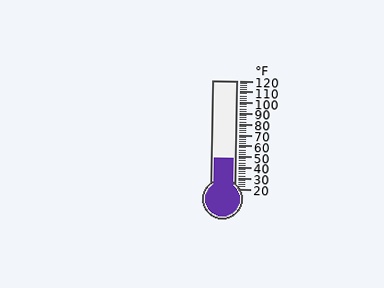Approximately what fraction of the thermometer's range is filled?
The thermometer is filled to approximately 30% of its range.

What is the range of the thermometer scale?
The thermometer scale ranges from 20°F to 120°F.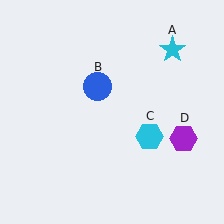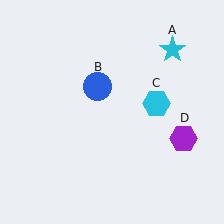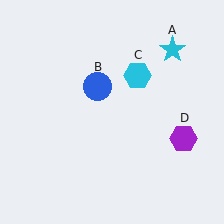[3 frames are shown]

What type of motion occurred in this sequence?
The cyan hexagon (object C) rotated counterclockwise around the center of the scene.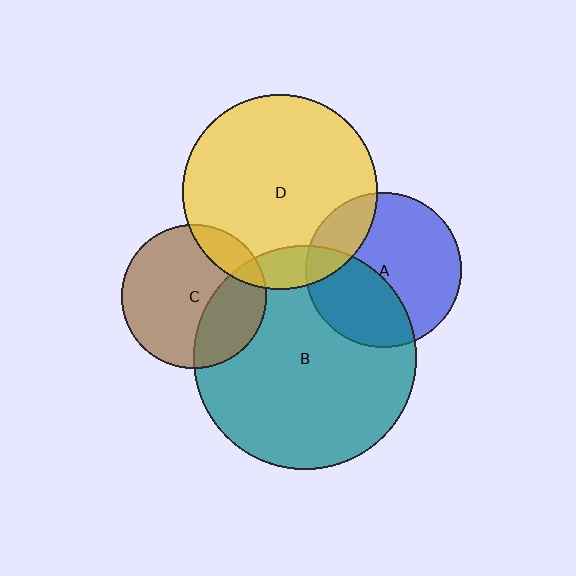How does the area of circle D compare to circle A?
Approximately 1.6 times.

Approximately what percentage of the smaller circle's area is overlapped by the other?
Approximately 40%.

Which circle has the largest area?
Circle B (teal).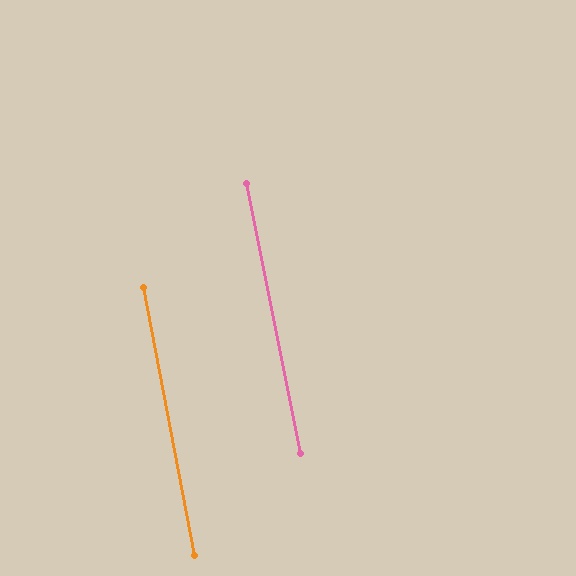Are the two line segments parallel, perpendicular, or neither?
Parallel — their directions differ by only 0.6°.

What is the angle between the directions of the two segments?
Approximately 1 degree.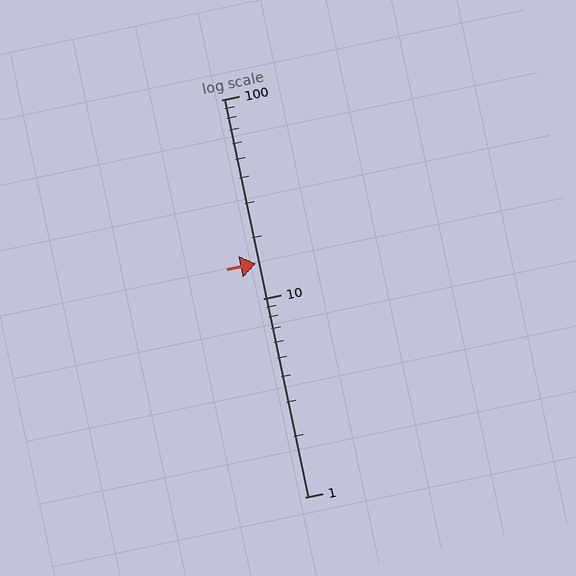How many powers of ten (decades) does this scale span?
The scale spans 2 decades, from 1 to 100.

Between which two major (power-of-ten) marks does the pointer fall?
The pointer is between 10 and 100.